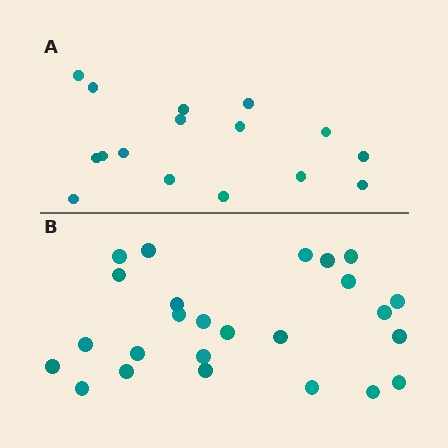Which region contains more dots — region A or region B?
Region B (the bottom region) has more dots.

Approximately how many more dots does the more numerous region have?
Region B has roughly 8 or so more dots than region A.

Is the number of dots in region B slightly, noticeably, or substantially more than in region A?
Region B has substantially more. The ratio is roughly 1.6 to 1.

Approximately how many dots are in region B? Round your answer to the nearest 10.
About 20 dots. (The exact count is 25, which rounds to 20.)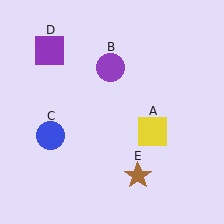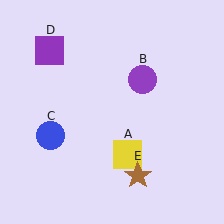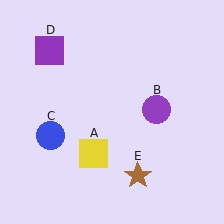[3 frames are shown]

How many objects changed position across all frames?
2 objects changed position: yellow square (object A), purple circle (object B).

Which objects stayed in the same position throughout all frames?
Blue circle (object C) and purple square (object D) and brown star (object E) remained stationary.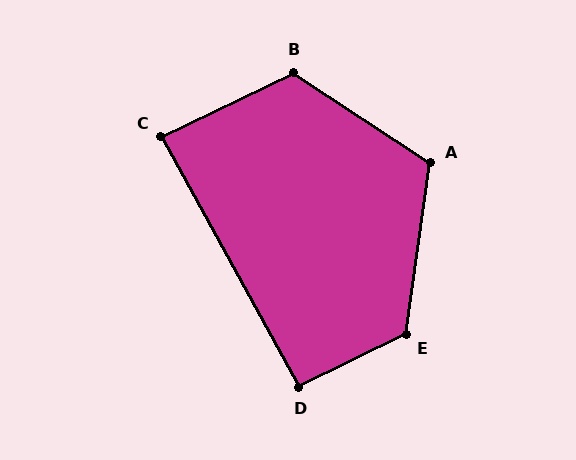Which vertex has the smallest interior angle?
C, at approximately 87 degrees.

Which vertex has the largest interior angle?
E, at approximately 124 degrees.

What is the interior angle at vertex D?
Approximately 93 degrees (approximately right).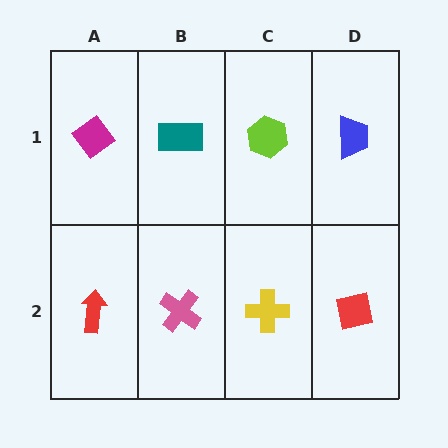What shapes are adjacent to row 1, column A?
A red arrow (row 2, column A), a teal rectangle (row 1, column B).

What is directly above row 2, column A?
A magenta diamond.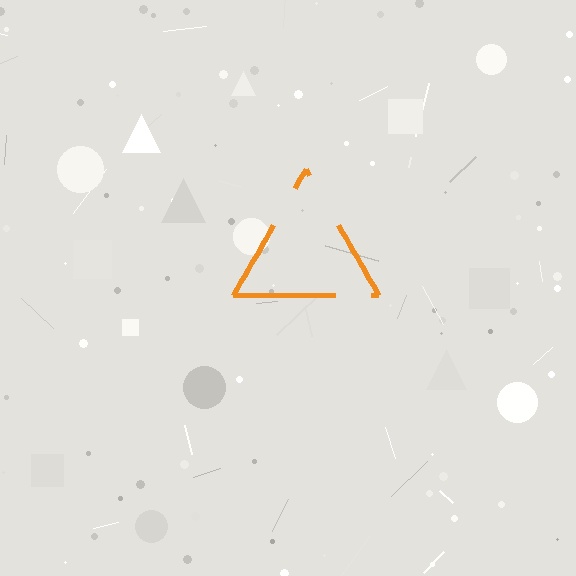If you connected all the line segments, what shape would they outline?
They would outline a triangle.